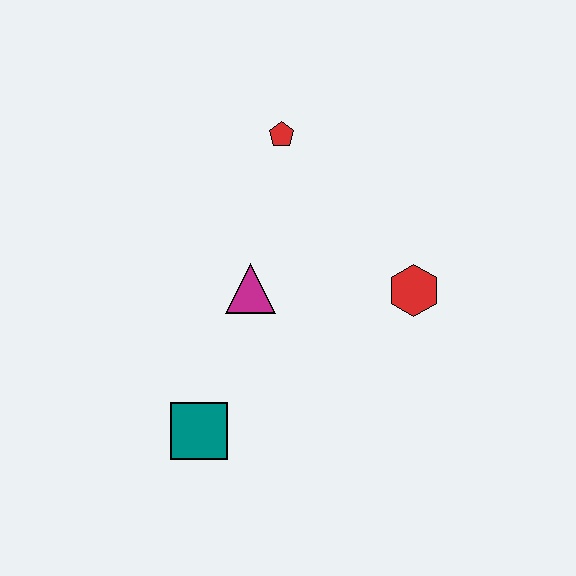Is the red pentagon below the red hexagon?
No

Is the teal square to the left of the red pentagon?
Yes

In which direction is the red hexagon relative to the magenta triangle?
The red hexagon is to the right of the magenta triangle.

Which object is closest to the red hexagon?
The magenta triangle is closest to the red hexagon.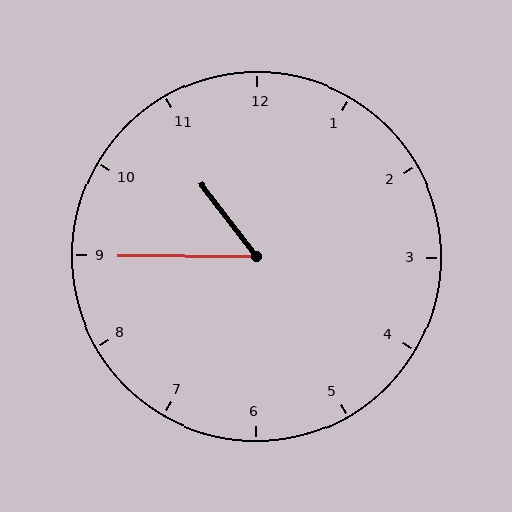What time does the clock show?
10:45.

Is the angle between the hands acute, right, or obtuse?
It is acute.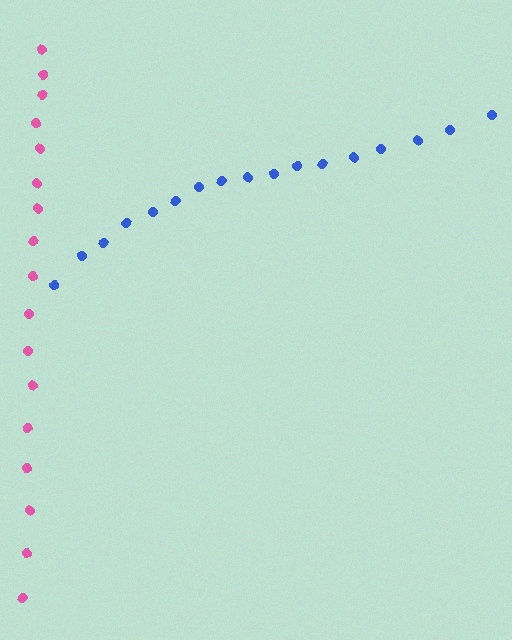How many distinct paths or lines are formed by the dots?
There are 2 distinct paths.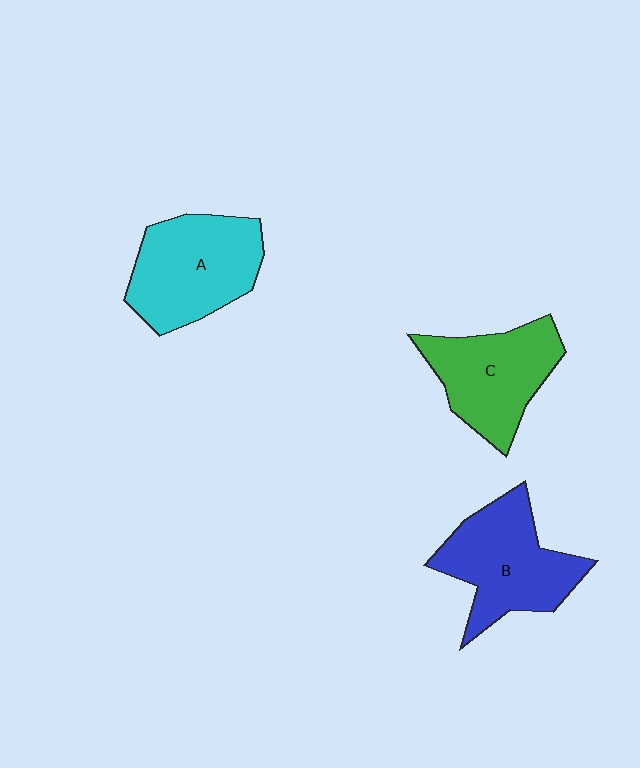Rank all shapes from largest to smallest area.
From largest to smallest: A (cyan), B (blue), C (green).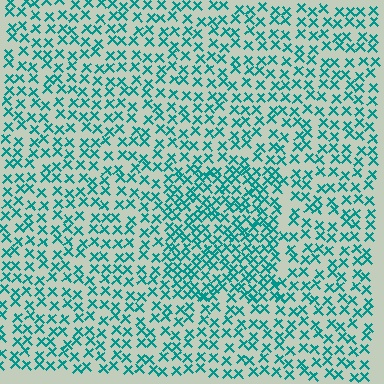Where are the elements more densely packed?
The elements are more densely packed inside the rectangle boundary.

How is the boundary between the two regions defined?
The boundary is defined by a change in element density (approximately 1.7x ratio). All elements are the same color, size, and shape.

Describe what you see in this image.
The image contains small teal elements arranged at two different densities. A rectangle-shaped region is visible where the elements are more densely packed than the surrounding area.